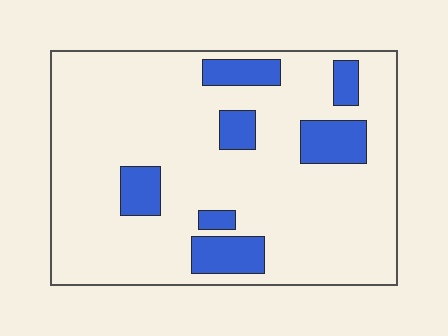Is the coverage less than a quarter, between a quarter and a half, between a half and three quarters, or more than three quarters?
Less than a quarter.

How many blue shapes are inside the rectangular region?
7.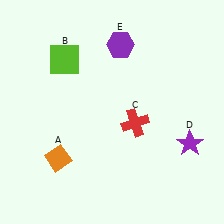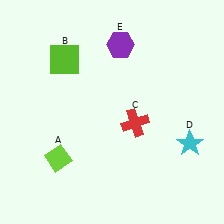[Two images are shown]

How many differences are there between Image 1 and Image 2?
There are 2 differences between the two images.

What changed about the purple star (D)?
In Image 1, D is purple. In Image 2, it changed to cyan.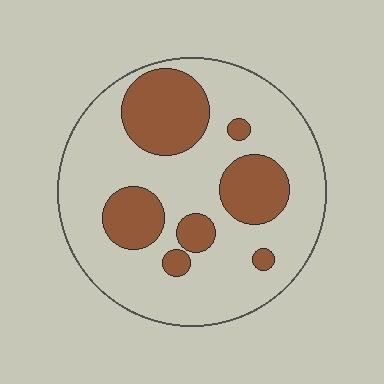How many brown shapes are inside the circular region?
7.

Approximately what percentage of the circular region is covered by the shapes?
Approximately 30%.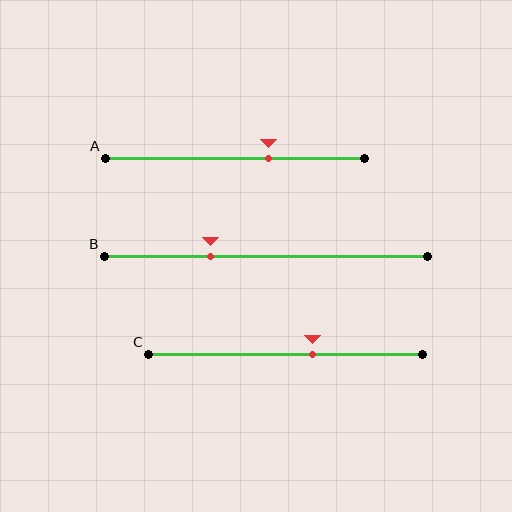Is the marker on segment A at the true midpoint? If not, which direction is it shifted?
No, the marker on segment A is shifted to the right by about 13% of the segment length.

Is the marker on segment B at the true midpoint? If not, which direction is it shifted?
No, the marker on segment B is shifted to the left by about 17% of the segment length.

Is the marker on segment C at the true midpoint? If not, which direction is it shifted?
No, the marker on segment C is shifted to the right by about 10% of the segment length.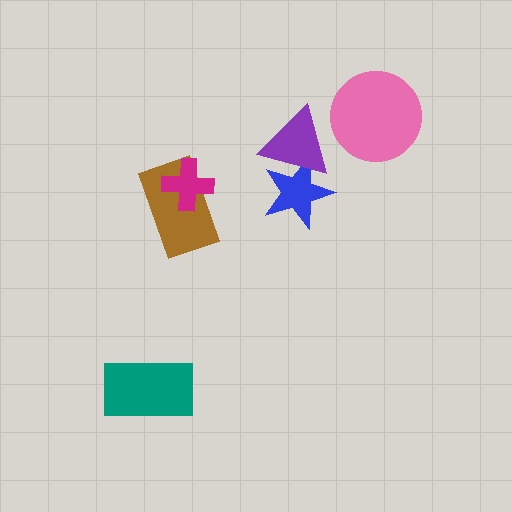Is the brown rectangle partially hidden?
Yes, it is partially covered by another shape.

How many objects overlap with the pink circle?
0 objects overlap with the pink circle.